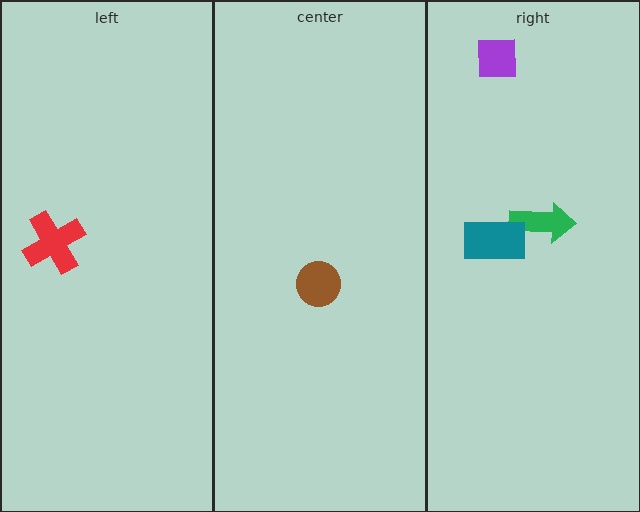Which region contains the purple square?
The right region.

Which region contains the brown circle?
The center region.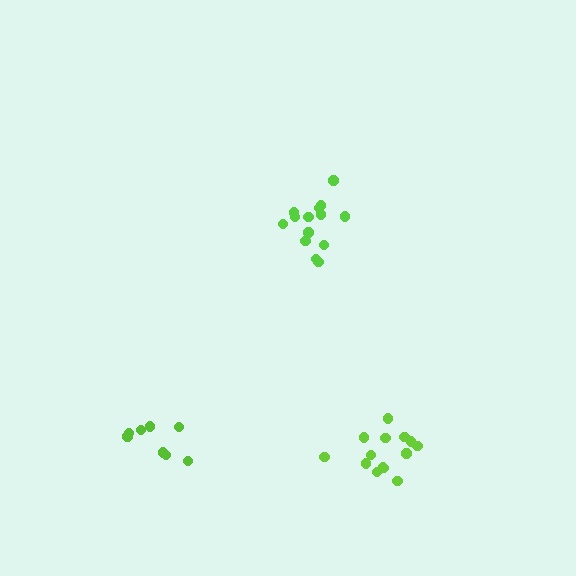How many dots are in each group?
Group 1: 14 dots, Group 2: 8 dots, Group 3: 14 dots (36 total).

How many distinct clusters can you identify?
There are 3 distinct clusters.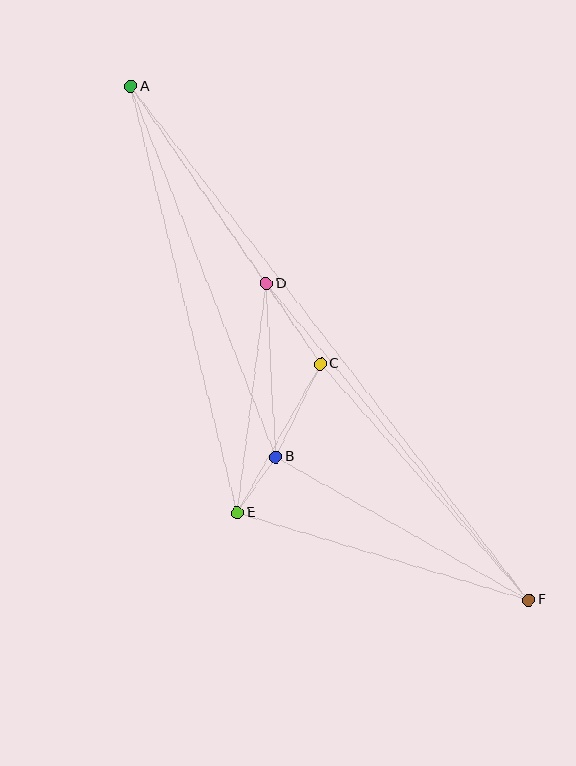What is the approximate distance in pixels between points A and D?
The distance between A and D is approximately 239 pixels.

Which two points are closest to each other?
Points B and E are closest to each other.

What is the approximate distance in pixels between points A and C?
The distance between A and C is approximately 336 pixels.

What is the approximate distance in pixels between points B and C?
The distance between B and C is approximately 103 pixels.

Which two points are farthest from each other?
Points A and F are farthest from each other.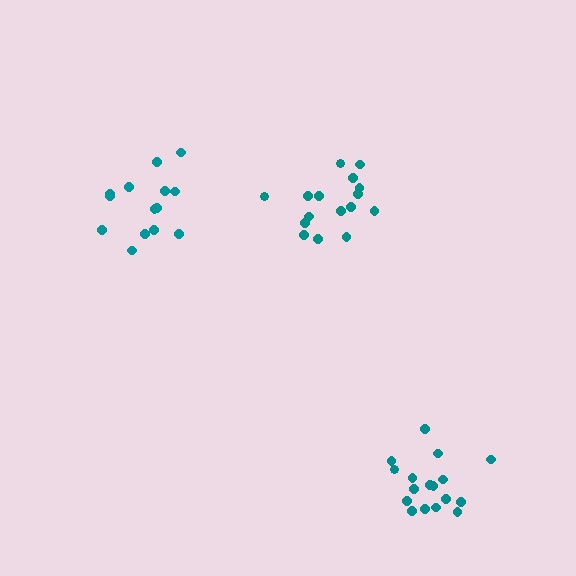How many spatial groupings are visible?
There are 3 spatial groupings.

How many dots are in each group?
Group 1: 17 dots, Group 2: 16 dots, Group 3: 14 dots (47 total).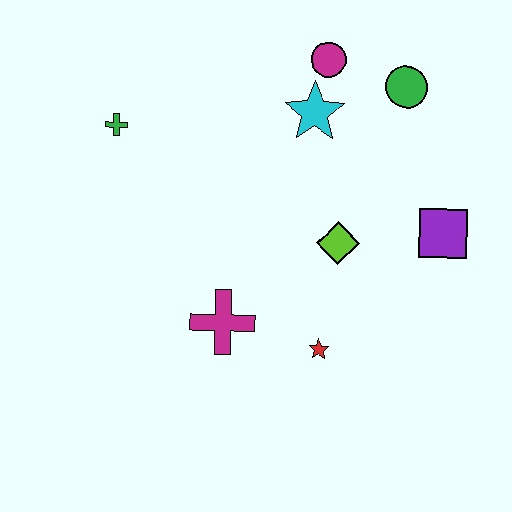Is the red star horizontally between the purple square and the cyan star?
Yes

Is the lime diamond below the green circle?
Yes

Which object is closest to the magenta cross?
The red star is closest to the magenta cross.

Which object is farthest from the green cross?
The purple square is farthest from the green cross.